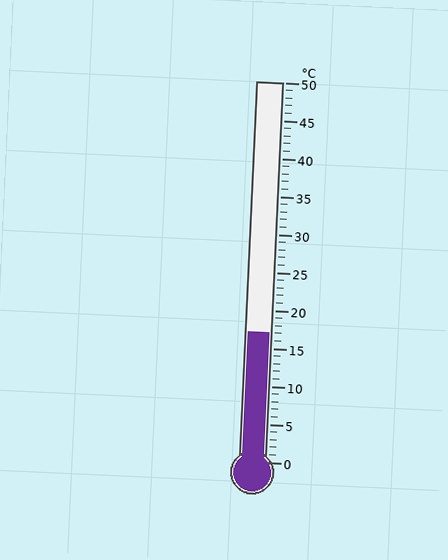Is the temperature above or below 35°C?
The temperature is below 35°C.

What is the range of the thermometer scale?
The thermometer scale ranges from 0°C to 50°C.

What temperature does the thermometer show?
The thermometer shows approximately 17°C.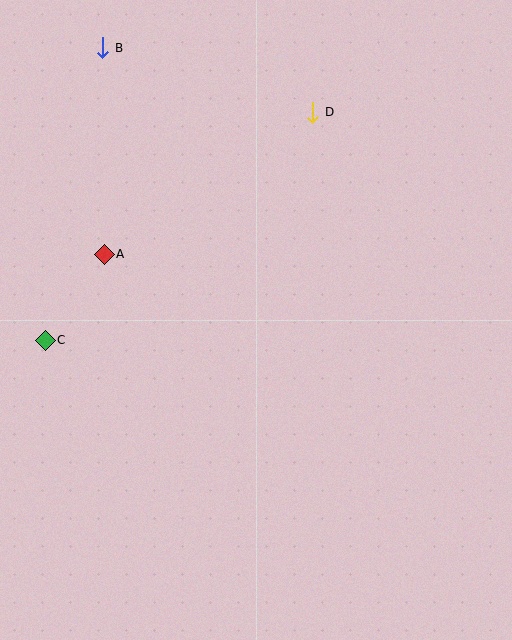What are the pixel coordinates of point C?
Point C is at (45, 340).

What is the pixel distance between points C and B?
The distance between C and B is 298 pixels.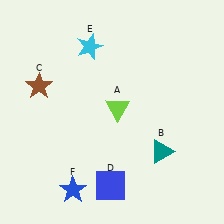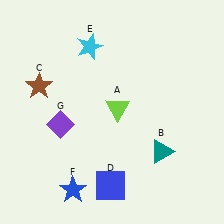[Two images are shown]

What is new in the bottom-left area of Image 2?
A purple diamond (G) was added in the bottom-left area of Image 2.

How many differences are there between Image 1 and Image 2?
There is 1 difference between the two images.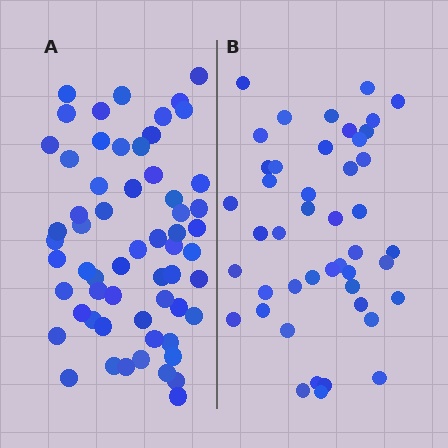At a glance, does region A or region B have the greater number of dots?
Region A (the left region) has more dots.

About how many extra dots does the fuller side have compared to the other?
Region A has approximately 15 more dots than region B.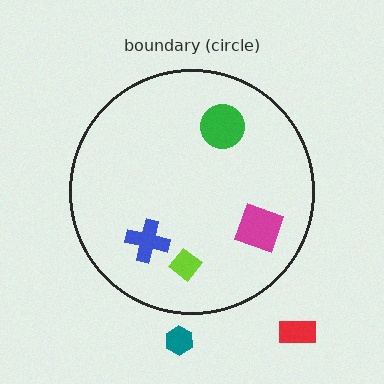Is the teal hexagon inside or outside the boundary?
Outside.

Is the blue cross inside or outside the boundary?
Inside.